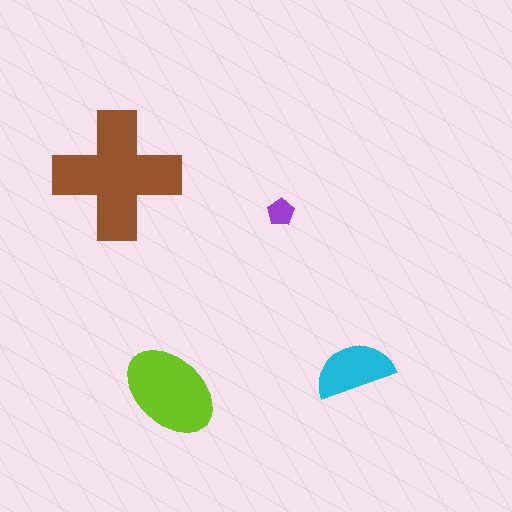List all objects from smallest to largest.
The purple pentagon, the cyan semicircle, the lime ellipse, the brown cross.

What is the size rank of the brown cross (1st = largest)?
1st.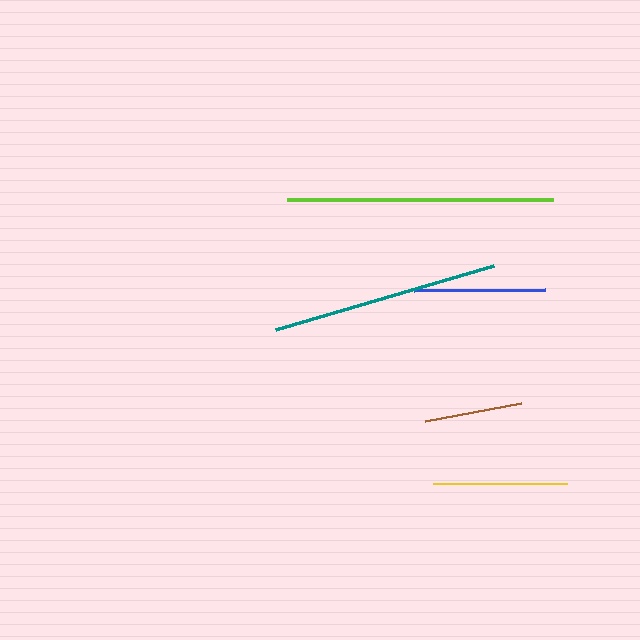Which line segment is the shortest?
The brown line is the shortest at approximately 98 pixels.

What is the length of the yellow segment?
The yellow segment is approximately 134 pixels long.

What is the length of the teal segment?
The teal segment is approximately 227 pixels long.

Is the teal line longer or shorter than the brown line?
The teal line is longer than the brown line.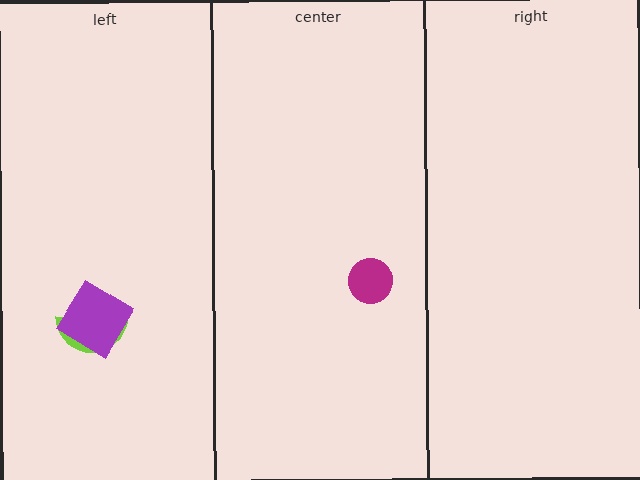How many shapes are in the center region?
1.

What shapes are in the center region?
The magenta circle.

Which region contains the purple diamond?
The left region.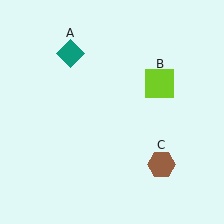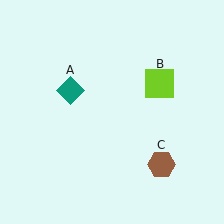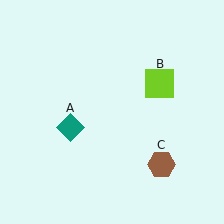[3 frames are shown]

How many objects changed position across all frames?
1 object changed position: teal diamond (object A).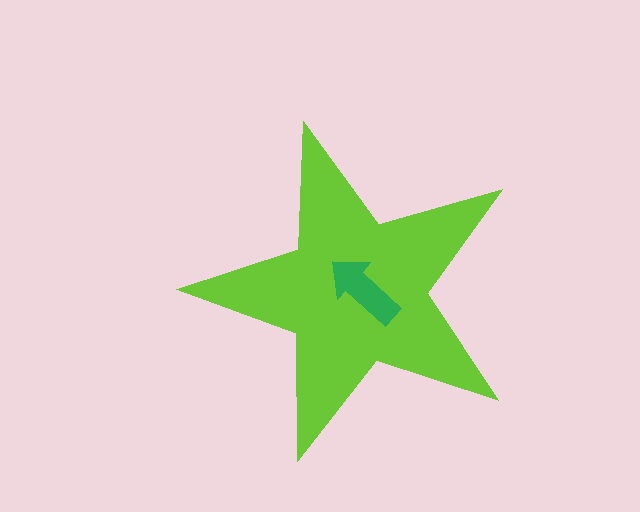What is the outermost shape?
The lime star.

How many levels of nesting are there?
2.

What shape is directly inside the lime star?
The green arrow.